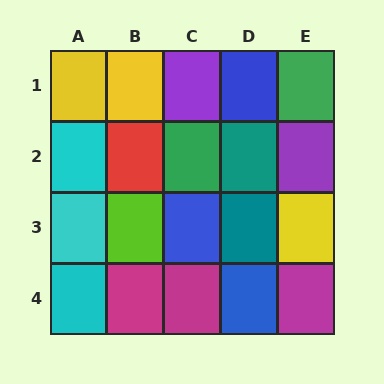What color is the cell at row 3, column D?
Teal.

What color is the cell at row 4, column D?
Blue.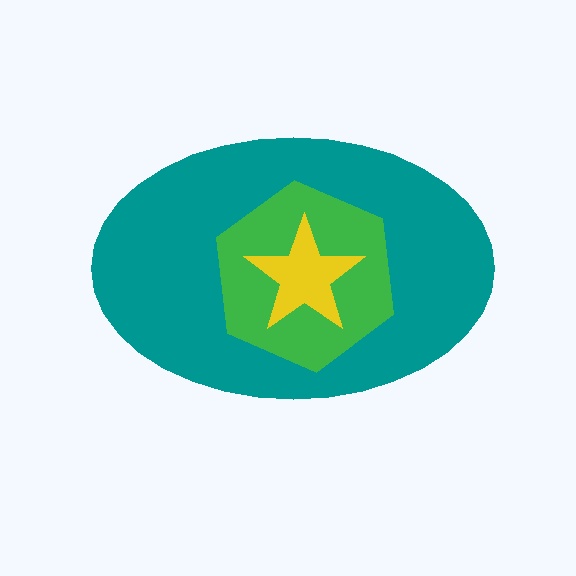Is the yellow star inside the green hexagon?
Yes.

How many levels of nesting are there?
3.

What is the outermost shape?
The teal ellipse.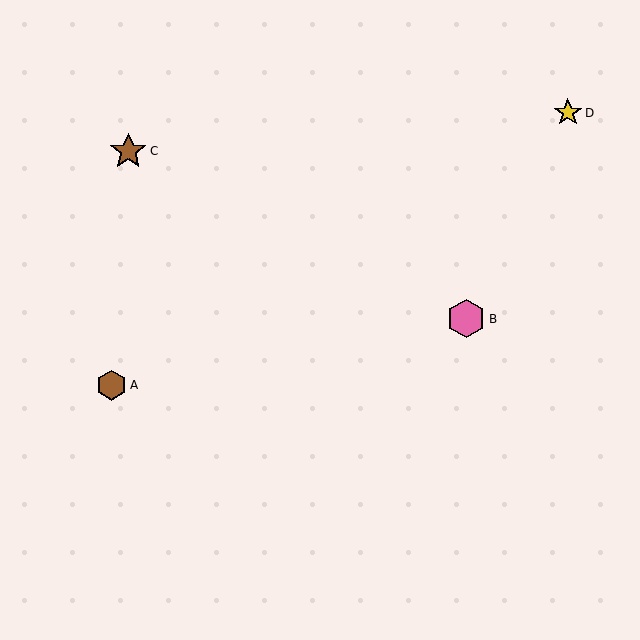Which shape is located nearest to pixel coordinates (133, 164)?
The brown star (labeled C) at (128, 151) is nearest to that location.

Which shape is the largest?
The pink hexagon (labeled B) is the largest.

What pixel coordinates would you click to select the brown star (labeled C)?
Click at (128, 151) to select the brown star C.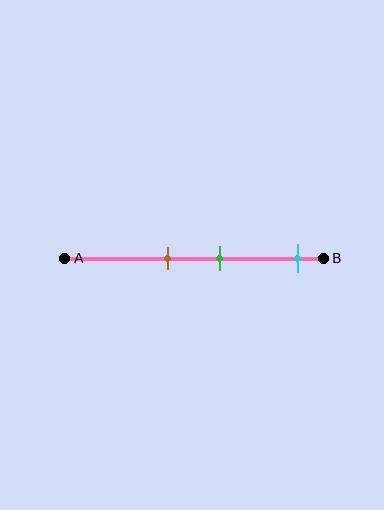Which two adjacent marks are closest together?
The brown and green marks are the closest adjacent pair.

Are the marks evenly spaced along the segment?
No, the marks are not evenly spaced.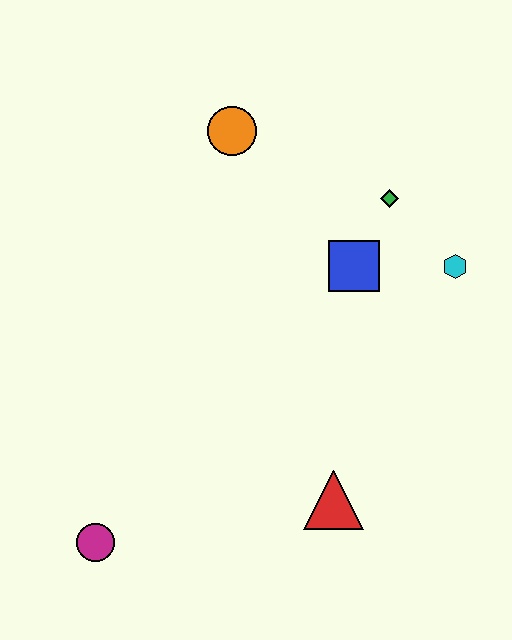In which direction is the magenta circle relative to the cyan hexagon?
The magenta circle is to the left of the cyan hexagon.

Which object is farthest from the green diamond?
The magenta circle is farthest from the green diamond.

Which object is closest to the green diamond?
The blue square is closest to the green diamond.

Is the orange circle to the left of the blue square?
Yes